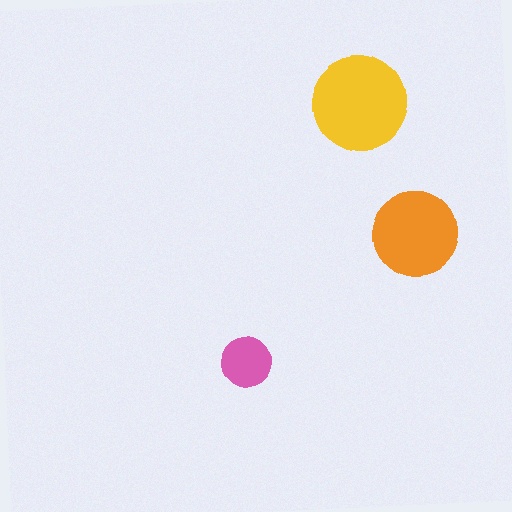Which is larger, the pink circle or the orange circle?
The orange one.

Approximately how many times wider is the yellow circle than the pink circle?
About 2 times wider.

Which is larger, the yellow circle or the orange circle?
The yellow one.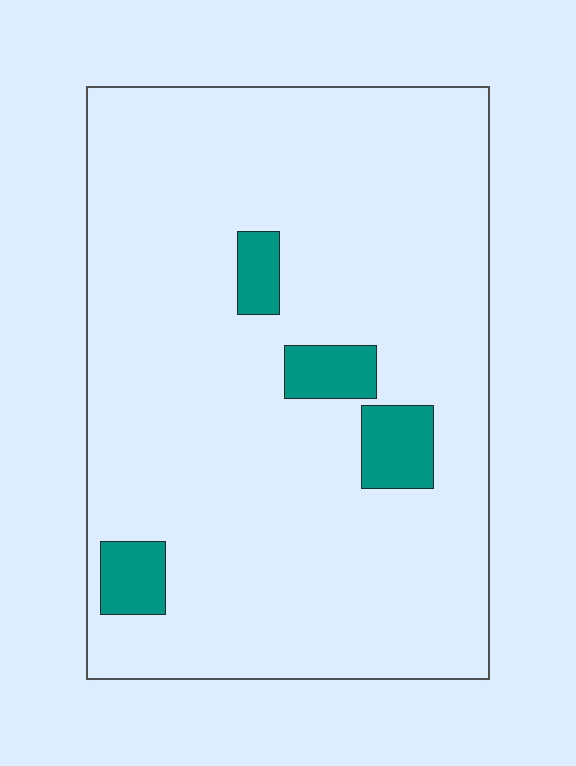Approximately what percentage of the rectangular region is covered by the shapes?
Approximately 10%.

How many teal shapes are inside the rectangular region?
4.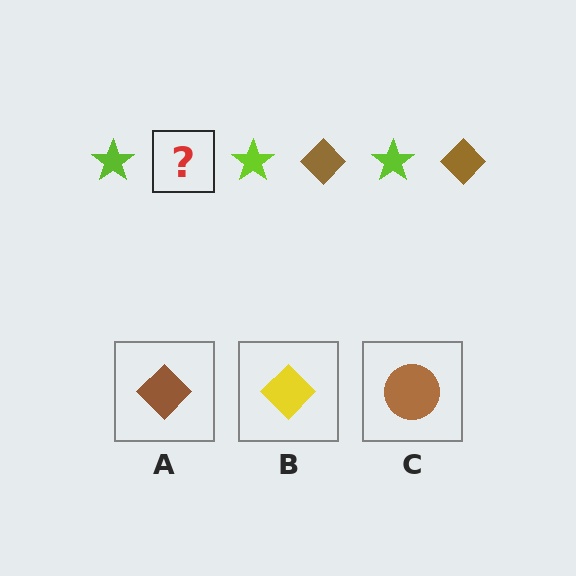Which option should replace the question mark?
Option A.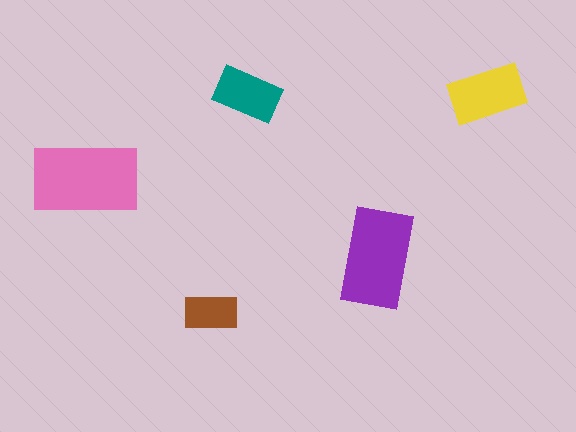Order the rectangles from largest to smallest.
the pink one, the purple one, the yellow one, the teal one, the brown one.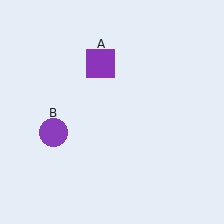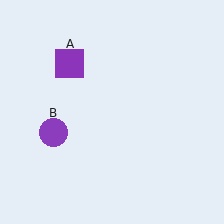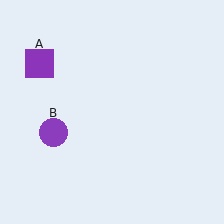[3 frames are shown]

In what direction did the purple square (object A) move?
The purple square (object A) moved left.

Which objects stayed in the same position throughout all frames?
Purple circle (object B) remained stationary.